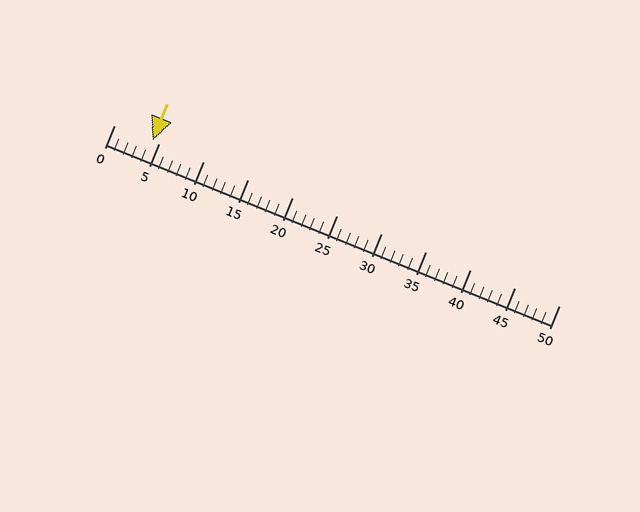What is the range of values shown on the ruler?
The ruler shows values from 0 to 50.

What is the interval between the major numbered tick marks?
The major tick marks are spaced 5 units apart.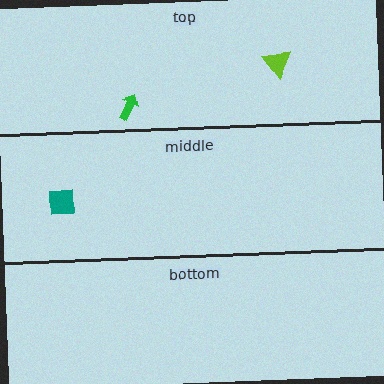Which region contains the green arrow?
The top region.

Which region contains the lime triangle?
The top region.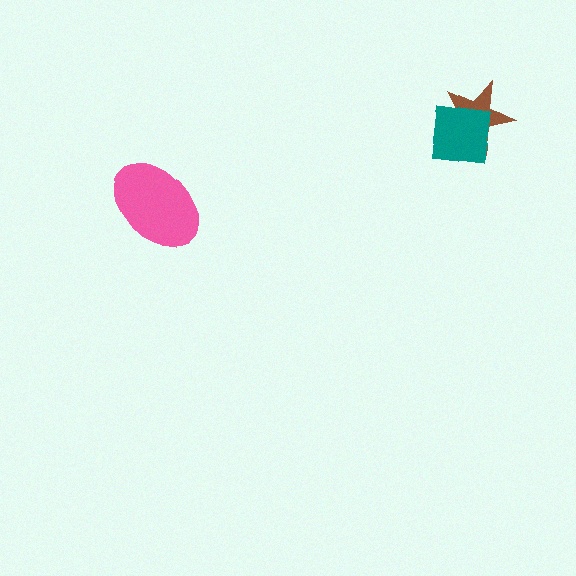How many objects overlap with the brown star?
1 object overlaps with the brown star.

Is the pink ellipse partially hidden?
No, no other shape covers it.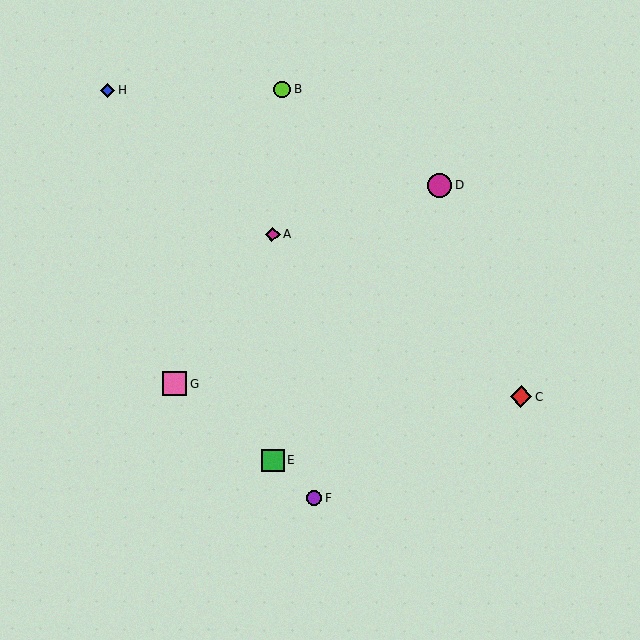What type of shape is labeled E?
Shape E is a green square.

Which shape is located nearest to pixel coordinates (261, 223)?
The magenta diamond (labeled A) at (272, 234) is nearest to that location.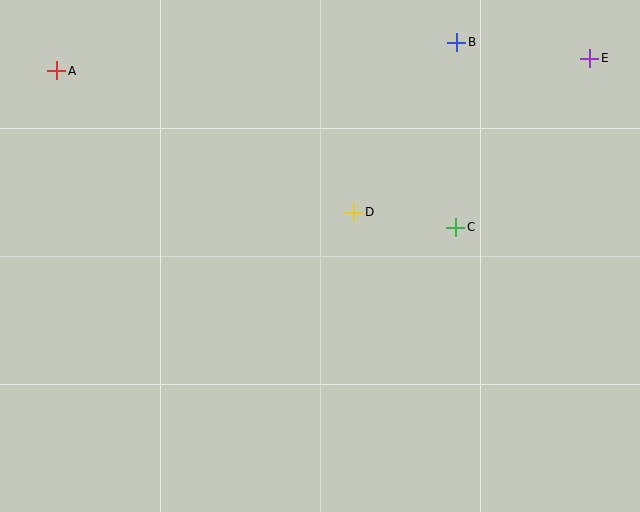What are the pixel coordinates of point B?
Point B is at (457, 42).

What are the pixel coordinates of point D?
Point D is at (354, 212).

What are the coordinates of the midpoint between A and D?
The midpoint between A and D is at (205, 141).